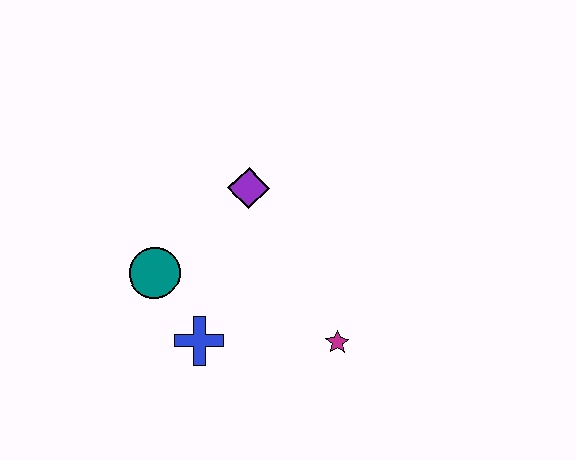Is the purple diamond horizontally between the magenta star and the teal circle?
Yes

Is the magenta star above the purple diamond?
No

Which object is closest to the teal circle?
The blue cross is closest to the teal circle.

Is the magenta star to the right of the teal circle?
Yes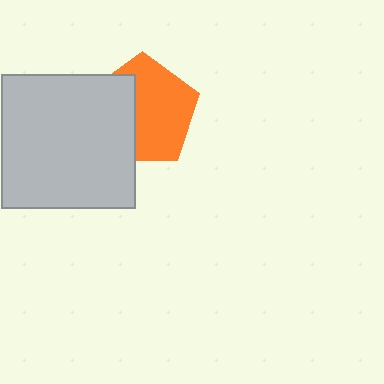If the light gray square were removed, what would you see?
You would see the complete orange pentagon.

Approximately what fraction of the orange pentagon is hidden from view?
Roughly 40% of the orange pentagon is hidden behind the light gray square.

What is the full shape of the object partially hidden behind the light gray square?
The partially hidden object is an orange pentagon.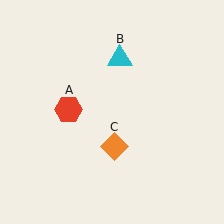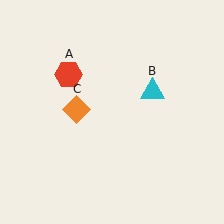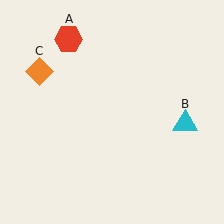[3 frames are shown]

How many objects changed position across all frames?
3 objects changed position: red hexagon (object A), cyan triangle (object B), orange diamond (object C).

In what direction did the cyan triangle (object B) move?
The cyan triangle (object B) moved down and to the right.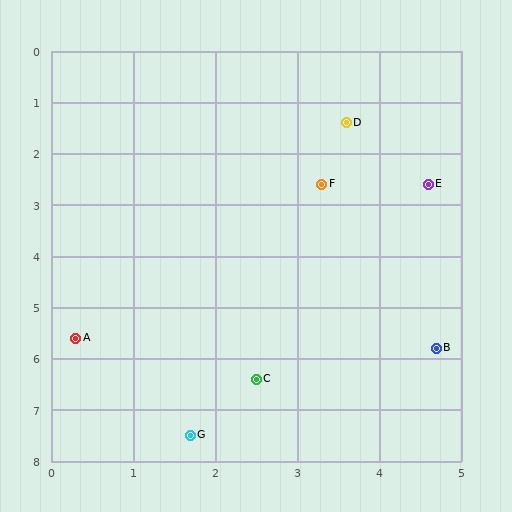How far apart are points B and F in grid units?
Points B and F are about 3.5 grid units apart.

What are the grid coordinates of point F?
Point F is at approximately (3.3, 2.6).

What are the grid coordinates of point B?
Point B is at approximately (4.7, 5.8).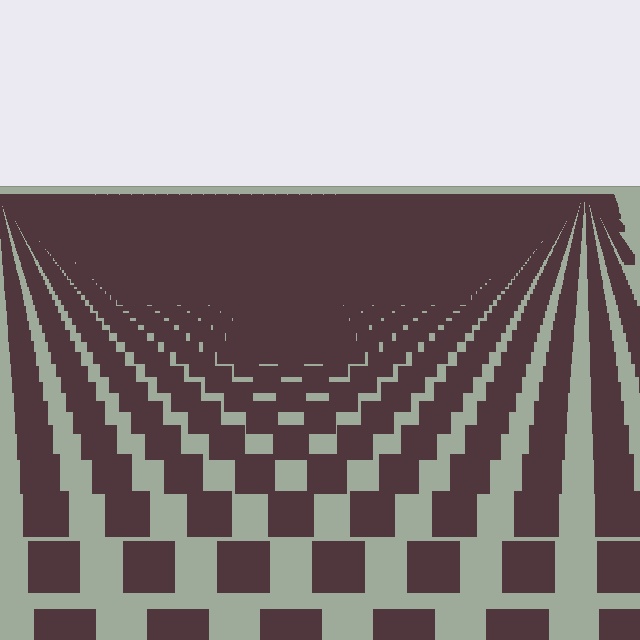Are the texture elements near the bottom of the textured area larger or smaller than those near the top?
Larger. Near the bottom, elements are closer to the viewer and appear at a bigger on-screen size.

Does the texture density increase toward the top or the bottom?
Density increases toward the top.